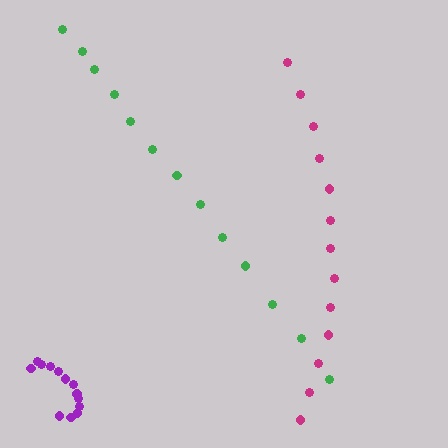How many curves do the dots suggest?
There are 3 distinct paths.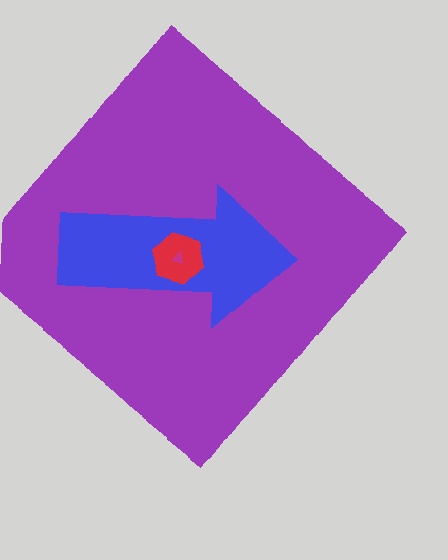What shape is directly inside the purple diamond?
The blue arrow.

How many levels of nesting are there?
4.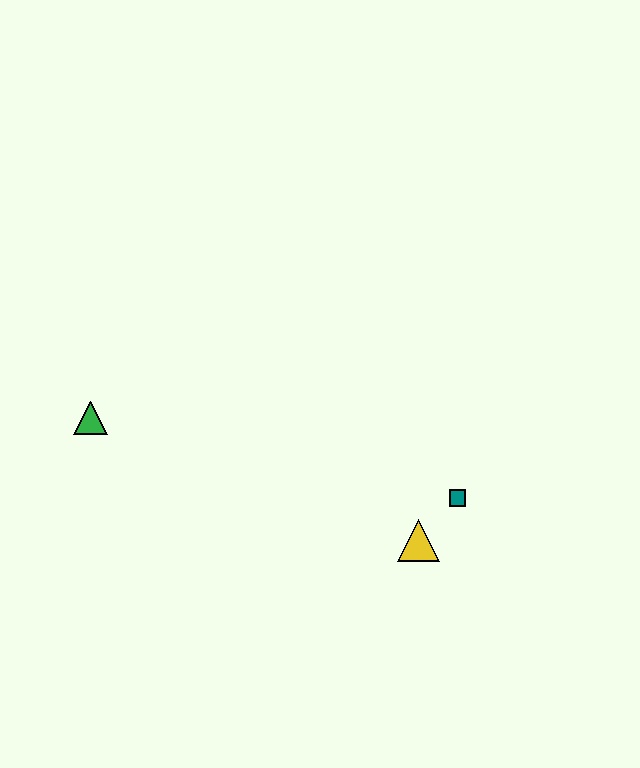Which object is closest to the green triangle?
The yellow triangle is closest to the green triangle.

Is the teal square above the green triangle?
No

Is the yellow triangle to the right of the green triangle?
Yes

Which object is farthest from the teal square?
The green triangle is farthest from the teal square.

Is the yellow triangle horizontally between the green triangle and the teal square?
Yes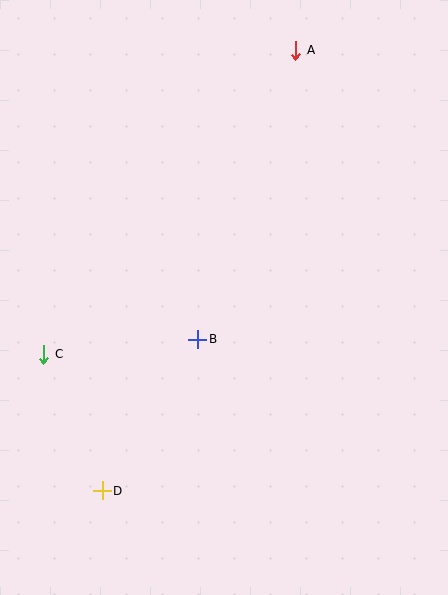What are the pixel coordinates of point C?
Point C is at (44, 354).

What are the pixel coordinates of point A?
Point A is at (296, 50).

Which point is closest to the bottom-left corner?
Point D is closest to the bottom-left corner.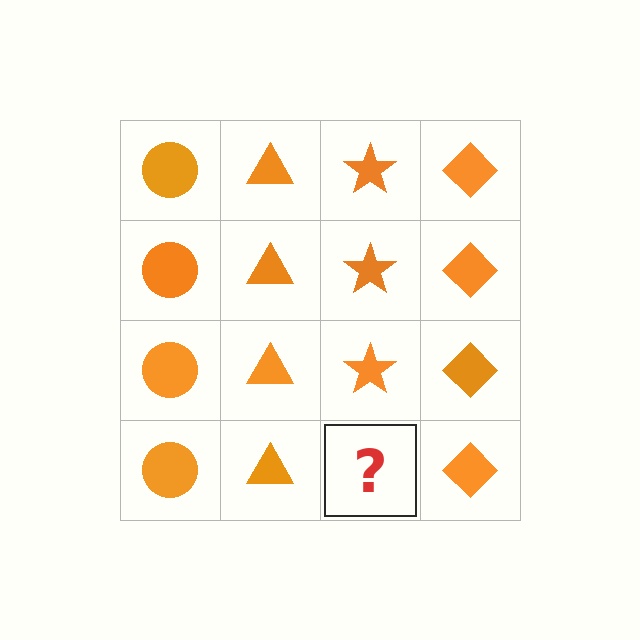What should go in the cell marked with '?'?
The missing cell should contain an orange star.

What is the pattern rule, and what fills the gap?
The rule is that each column has a consistent shape. The gap should be filled with an orange star.